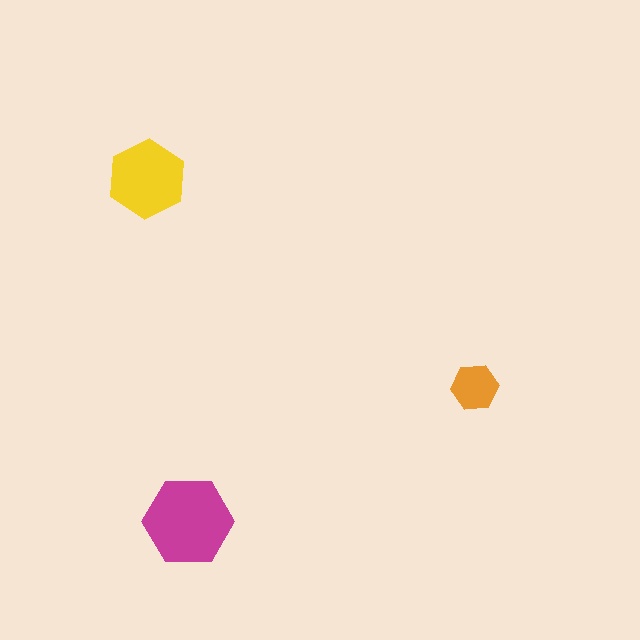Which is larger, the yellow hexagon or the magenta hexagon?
The magenta one.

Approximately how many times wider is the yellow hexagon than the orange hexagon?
About 1.5 times wider.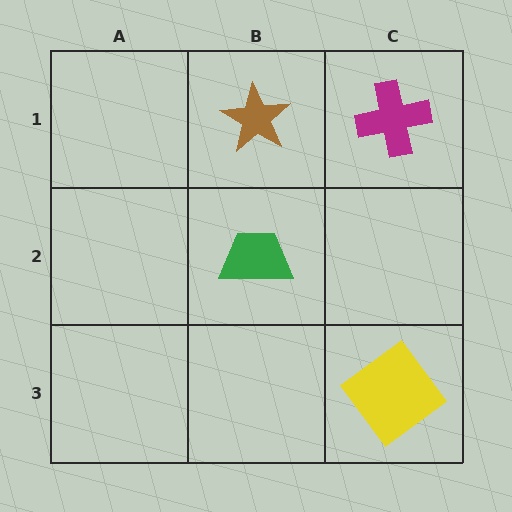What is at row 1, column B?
A brown star.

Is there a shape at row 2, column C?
No, that cell is empty.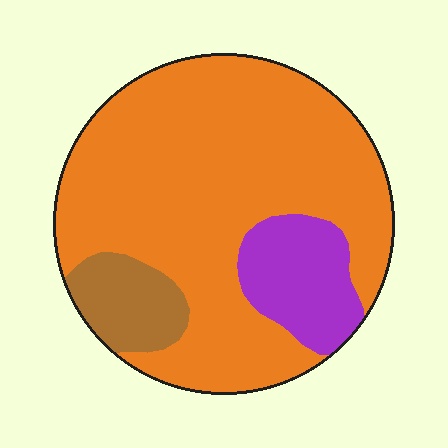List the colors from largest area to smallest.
From largest to smallest: orange, purple, brown.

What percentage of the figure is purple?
Purple covers 14% of the figure.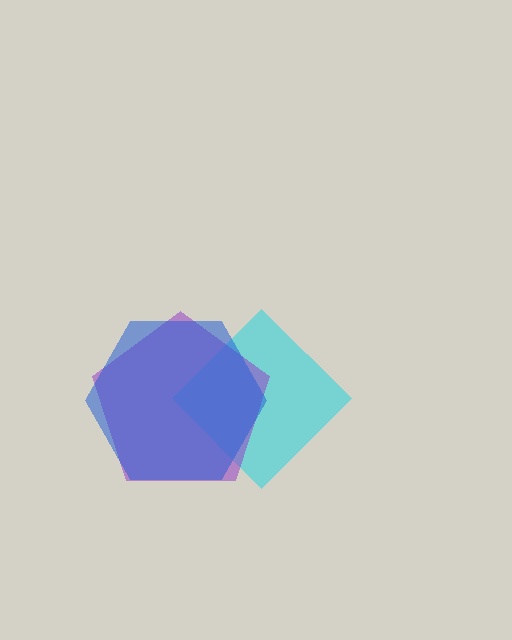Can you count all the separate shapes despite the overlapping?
Yes, there are 3 separate shapes.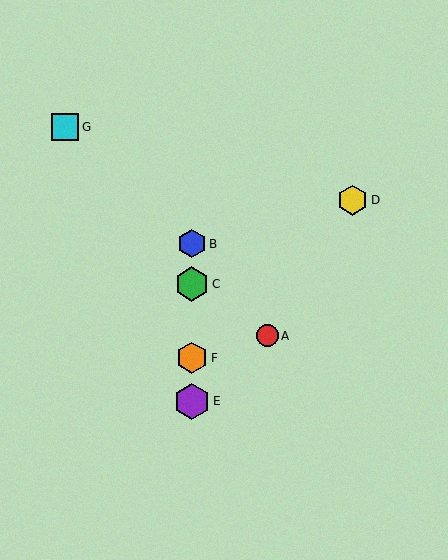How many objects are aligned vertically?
4 objects (B, C, E, F) are aligned vertically.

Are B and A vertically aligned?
No, B is at x≈192 and A is at x≈267.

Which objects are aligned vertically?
Objects B, C, E, F are aligned vertically.